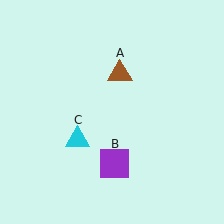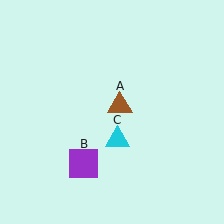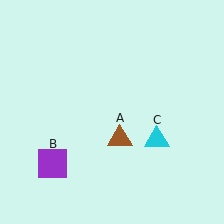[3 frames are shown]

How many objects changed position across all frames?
3 objects changed position: brown triangle (object A), purple square (object B), cyan triangle (object C).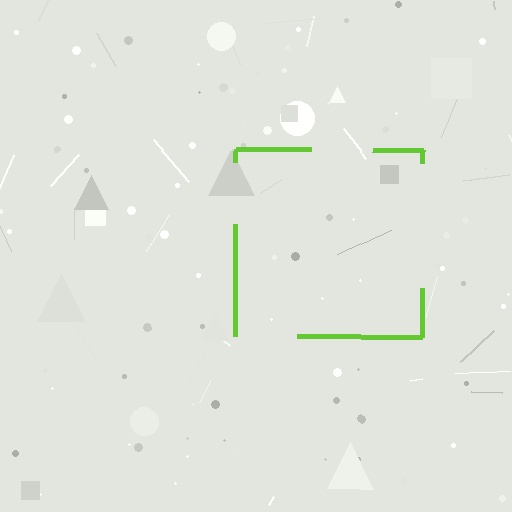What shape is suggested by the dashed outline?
The dashed outline suggests a square.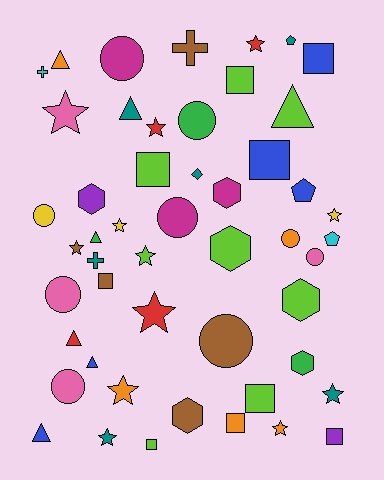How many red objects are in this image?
There are 4 red objects.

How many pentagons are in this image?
There are 3 pentagons.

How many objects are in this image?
There are 50 objects.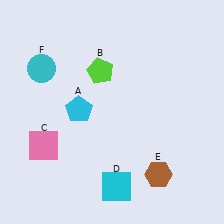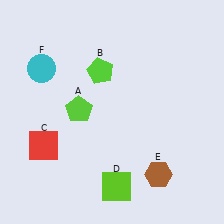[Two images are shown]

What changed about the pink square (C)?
In Image 1, C is pink. In Image 2, it changed to red.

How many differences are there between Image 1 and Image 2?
There are 3 differences between the two images.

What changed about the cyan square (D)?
In Image 1, D is cyan. In Image 2, it changed to lime.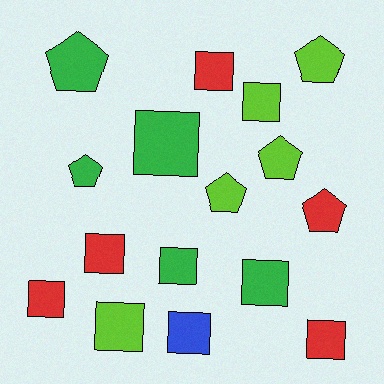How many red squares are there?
There are 4 red squares.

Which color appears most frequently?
Green, with 5 objects.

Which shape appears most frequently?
Square, with 10 objects.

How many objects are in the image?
There are 16 objects.